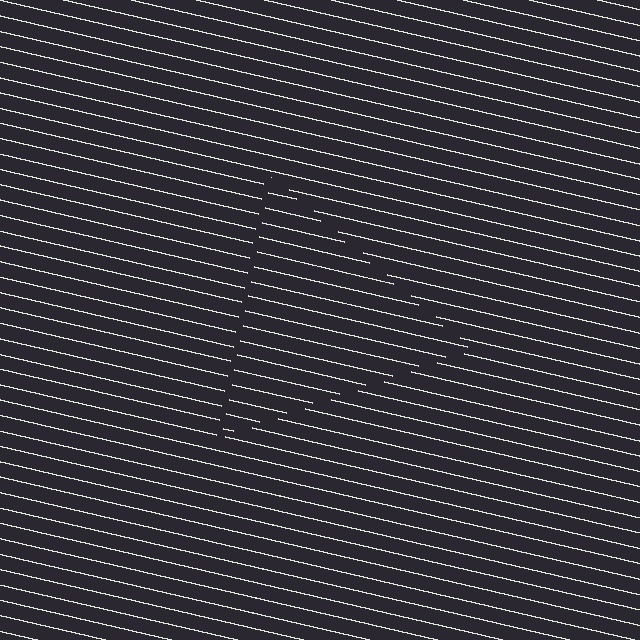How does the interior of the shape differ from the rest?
The interior of the shape contains the same grating, shifted by half a period — the contour is defined by the phase discontinuity where line-ends from the inner and outer gratings abut.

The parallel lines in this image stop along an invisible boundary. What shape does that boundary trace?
An illusory triangle. The interior of the shape contains the same grating, shifted by half a period — the contour is defined by the phase discontinuity where line-ends from the inner and outer gratings abut.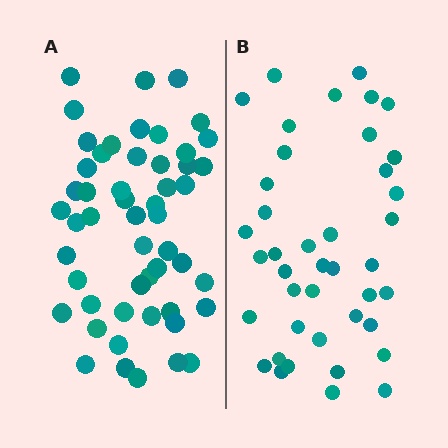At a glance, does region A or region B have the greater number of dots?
Region A (the left region) has more dots.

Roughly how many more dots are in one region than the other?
Region A has roughly 12 or so more dots than region B.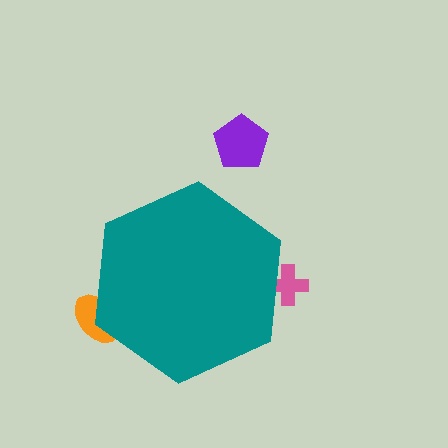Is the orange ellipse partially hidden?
Yes, the orange ellipse is partially hidden behind the teal hexagon.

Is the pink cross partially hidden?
Yes, the pink cross is partially hidden behind the teal hexagon.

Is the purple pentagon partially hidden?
No, the purple pentagon is fully visible.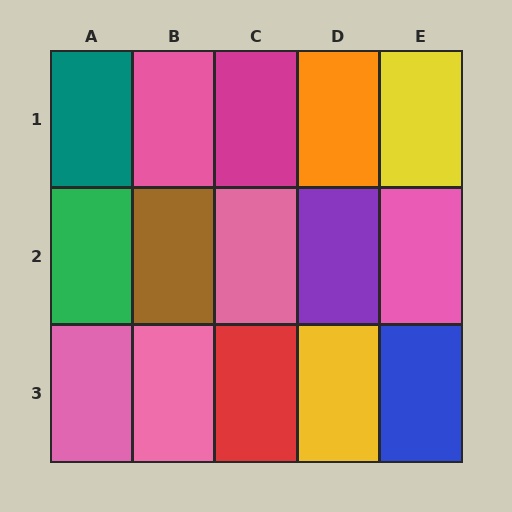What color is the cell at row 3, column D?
Yellow.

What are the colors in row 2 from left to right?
Green, brown, pink, purple, pink.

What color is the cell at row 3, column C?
Red.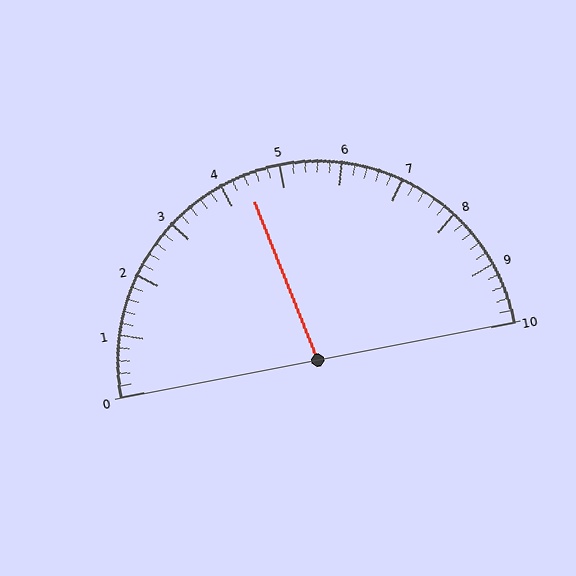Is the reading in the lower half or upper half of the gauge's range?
The reading is in the lower half of the range (0 to 10).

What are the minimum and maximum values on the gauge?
The gauge ranges from 0 to 10.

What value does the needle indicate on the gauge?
The needle indicates approximately 4.4.